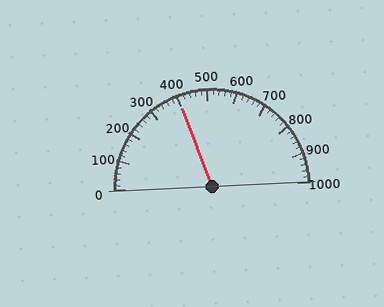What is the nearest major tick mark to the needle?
The nearest major tick mark is 400.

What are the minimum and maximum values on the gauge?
The gauge ranges from 0 to 1000.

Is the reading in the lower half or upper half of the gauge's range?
The reading is in the lower half of the range (0 to 1000).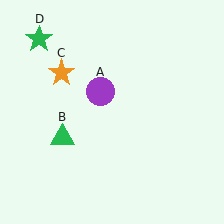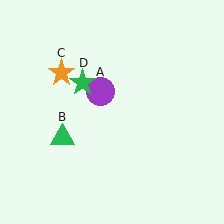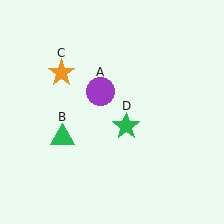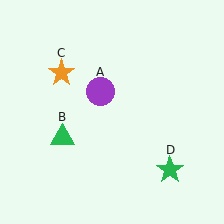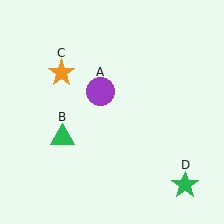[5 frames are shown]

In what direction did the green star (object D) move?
The green star (object D) moved down and to the right.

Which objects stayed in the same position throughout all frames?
Purple circle (object A) and green triangle (object B) and orange star (object C) remained stationary.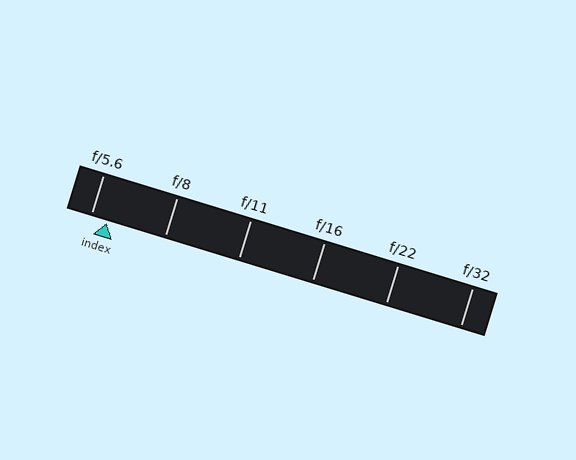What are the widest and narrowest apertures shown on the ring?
The widest aperture shown is f/5.6 and the narrowest is f/32.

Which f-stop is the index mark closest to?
The index mark is closest to f/5.6.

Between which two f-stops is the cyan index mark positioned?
The index mark is between f/5.6 and f/8.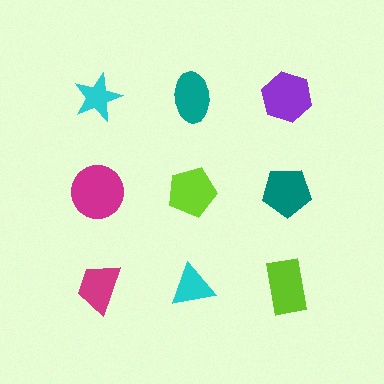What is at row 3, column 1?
A magenta trapezoid.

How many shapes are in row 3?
3 shapes.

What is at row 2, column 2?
A lime pentagon.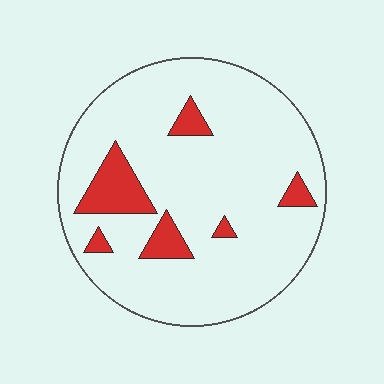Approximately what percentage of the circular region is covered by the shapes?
Approximately 10%.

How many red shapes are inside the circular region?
6.